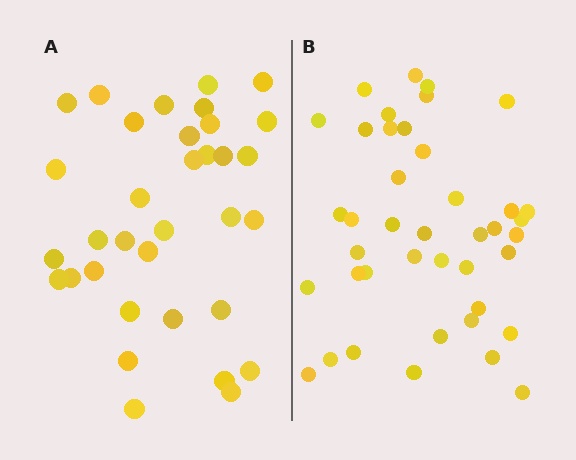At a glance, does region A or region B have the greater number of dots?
Region B (the right region) has more dots.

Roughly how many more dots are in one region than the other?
Region B has roughly 8 or so more dots than region A.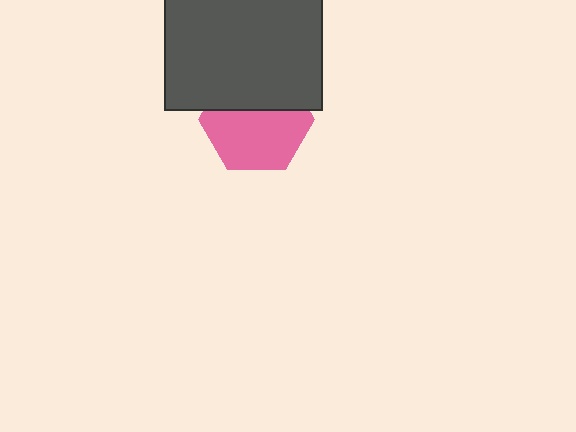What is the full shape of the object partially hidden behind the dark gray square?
The partially hidden object is a pink hexagon.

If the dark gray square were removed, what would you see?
You would see the complete pink hexagon.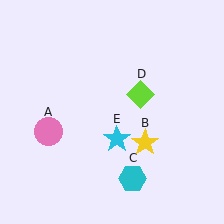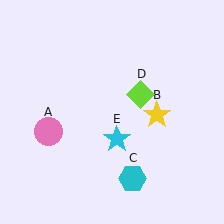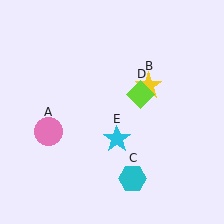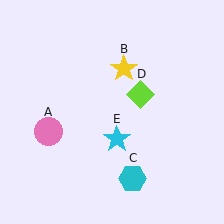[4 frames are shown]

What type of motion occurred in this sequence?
The yellow star (object B) rotated counterclockwise around the center of the scene.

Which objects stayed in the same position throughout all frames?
Pink circle (object A) and cyan hexagon (object C) and lime diamond (object D) and cyan star (object E) remained stationary.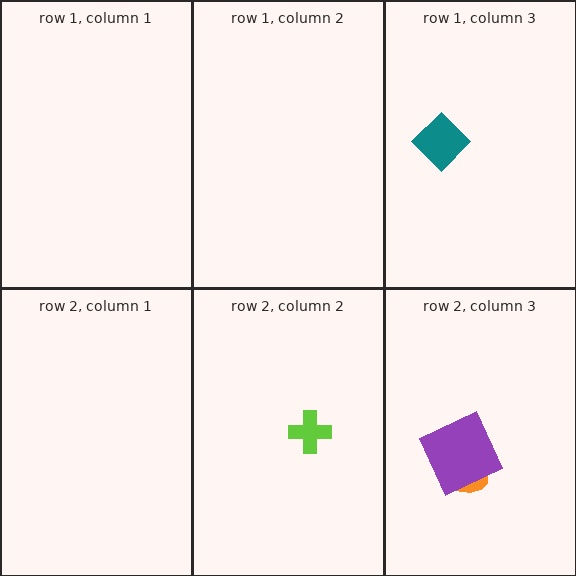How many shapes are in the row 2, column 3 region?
2.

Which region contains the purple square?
The row 2, column 3 region.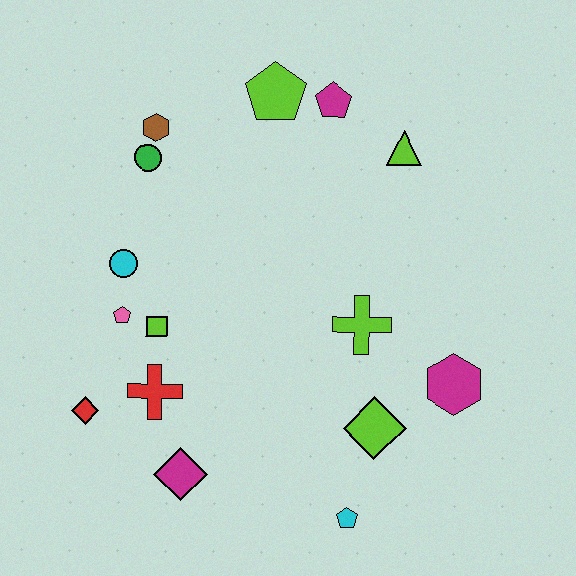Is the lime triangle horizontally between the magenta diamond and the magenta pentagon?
No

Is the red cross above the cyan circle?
No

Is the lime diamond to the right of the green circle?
Yes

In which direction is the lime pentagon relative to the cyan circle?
The lime pentagon is above the cyan circle.